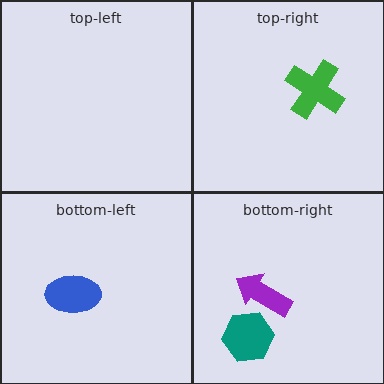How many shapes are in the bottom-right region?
2.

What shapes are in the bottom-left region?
The blue ellipse.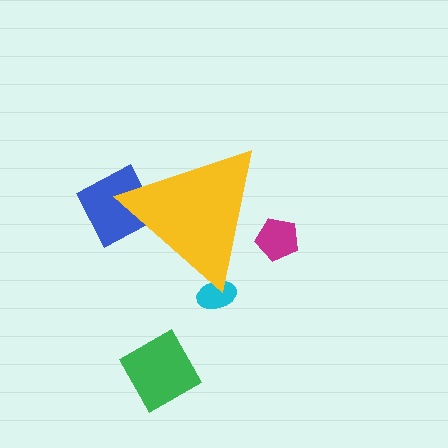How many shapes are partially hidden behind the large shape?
3 shapes are partially hidden.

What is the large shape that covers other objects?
A yellow triangle.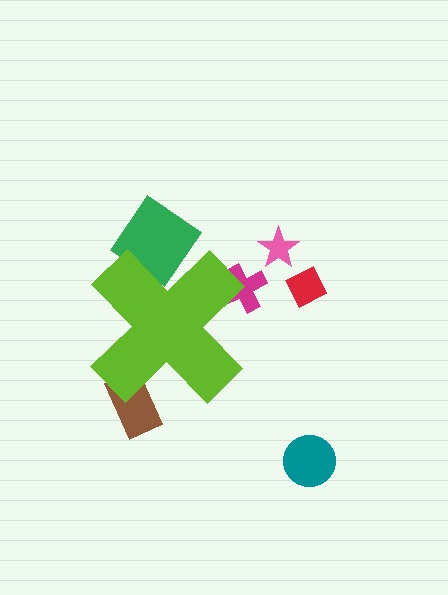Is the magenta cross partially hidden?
Yes, the magenta cross is partially hidden behind the lime cross.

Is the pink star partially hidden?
No, the pink star is fully visible.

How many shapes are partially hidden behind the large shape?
3 shapes are partially hidden.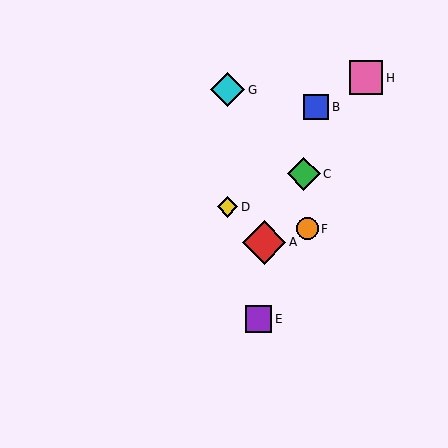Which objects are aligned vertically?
Objects D, G are aligned vertically.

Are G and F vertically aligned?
No, G is at x≈228 and F is at x≈307.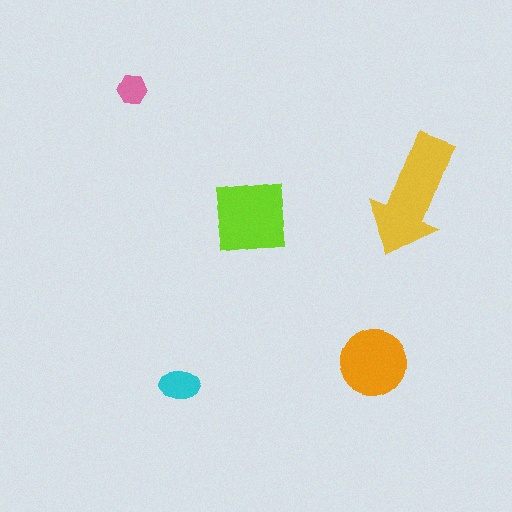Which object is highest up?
The pink hexagon is topmost.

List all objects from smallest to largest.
The pink hexagon, the cyan ellipse, the orange circle, the lime square, the yellow arrow.